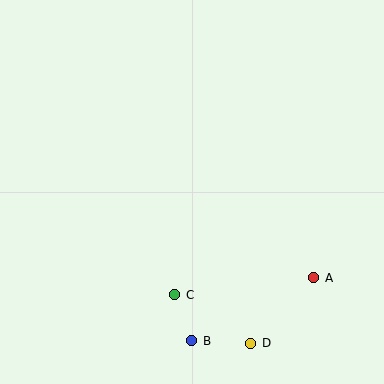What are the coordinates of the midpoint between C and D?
The midpoint between C and D is at (213, 319).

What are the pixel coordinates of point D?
Point D is at (251, 343).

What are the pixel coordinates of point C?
Point C is at (175, 295).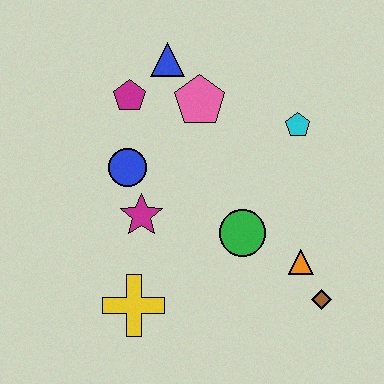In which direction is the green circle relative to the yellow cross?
The green circle is to the right of the yellow cross.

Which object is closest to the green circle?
The orange triangle is closest to the green circle.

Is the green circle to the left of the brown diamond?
Yes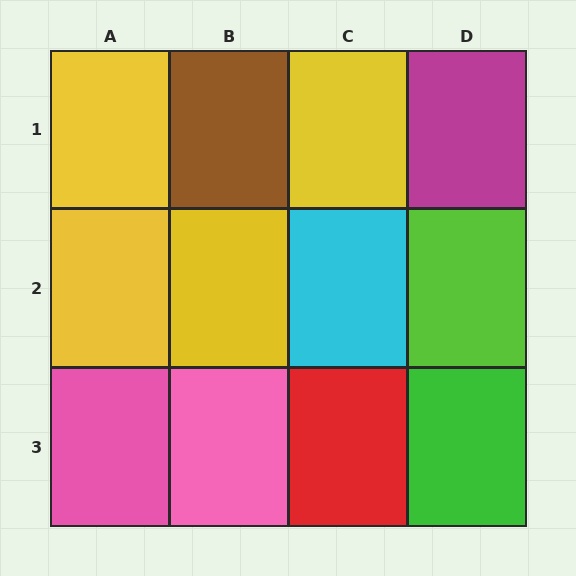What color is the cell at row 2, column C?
Cyan.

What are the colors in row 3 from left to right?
Pink, pink, red, green.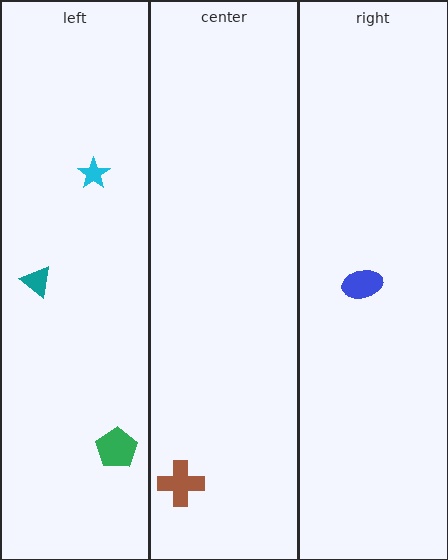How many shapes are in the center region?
1.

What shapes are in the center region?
The brown cross.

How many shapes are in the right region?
1.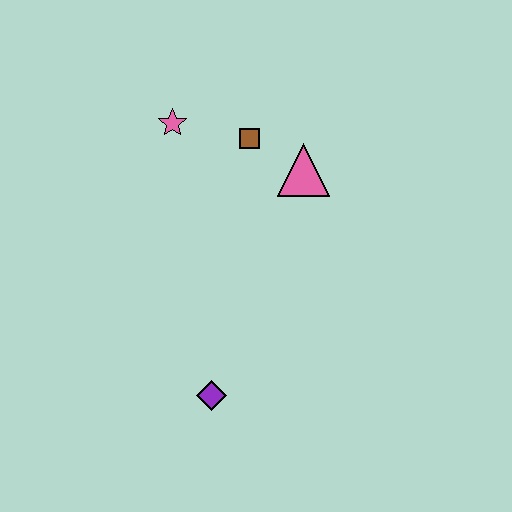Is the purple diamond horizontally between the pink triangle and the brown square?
No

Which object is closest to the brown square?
The pink triangle is closest to the brown square.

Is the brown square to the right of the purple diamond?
Yes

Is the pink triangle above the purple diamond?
Yes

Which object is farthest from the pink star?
The purple diamond is farthest from the pink star.